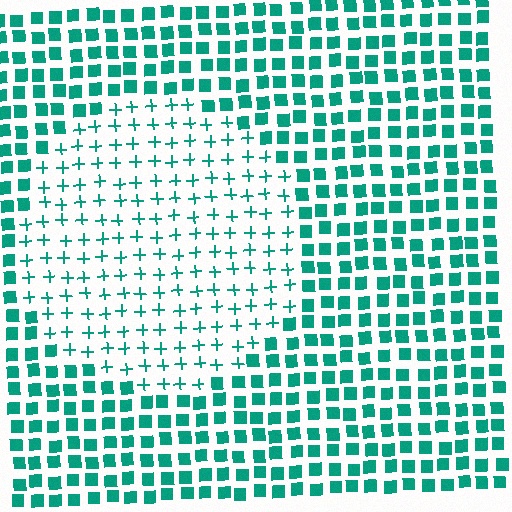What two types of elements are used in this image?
The image uses plus signs inside the circle region and squares outside it.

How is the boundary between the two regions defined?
The boundary is defined by a change in element shape: plus signs inside vs. squares outside. All elements share the same color and spacing.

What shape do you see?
I see a circle.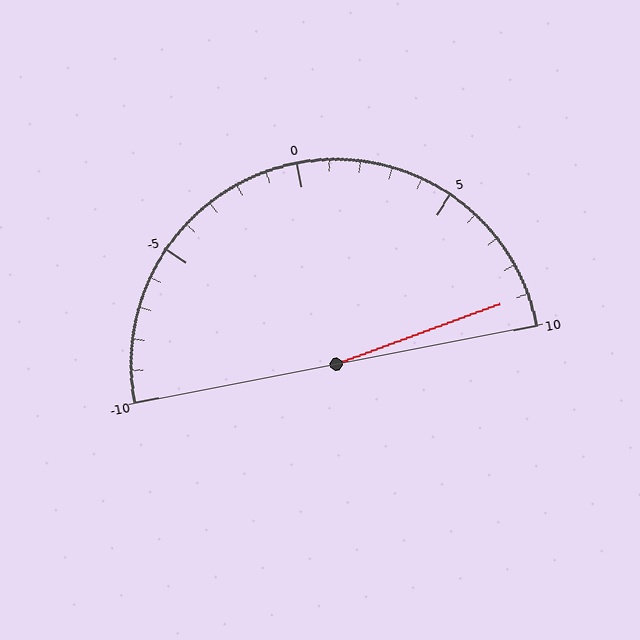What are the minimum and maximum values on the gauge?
The gauge ranges from -10 to 10.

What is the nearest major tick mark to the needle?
The nearest major tick mark is 10.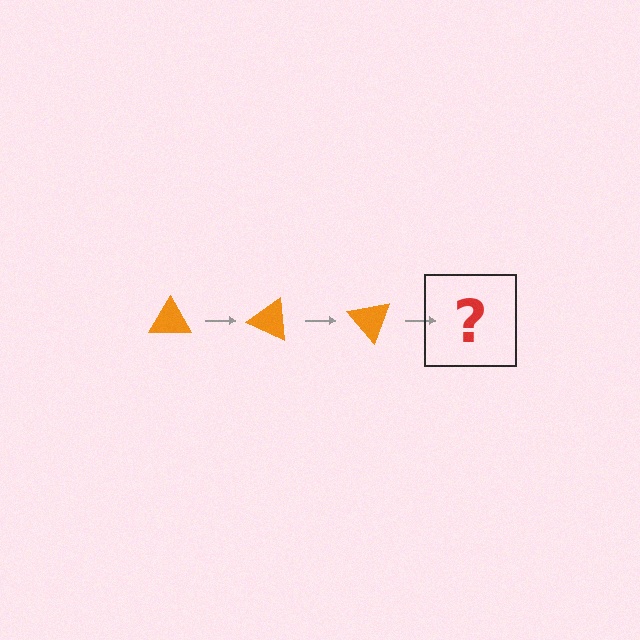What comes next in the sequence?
The next element should be an orange triangle rotated 75 degrees.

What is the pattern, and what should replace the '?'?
The pattern is that the triangle rotates 25 degrees each step. The '?' should be an orange triangle rotated 75 degrees.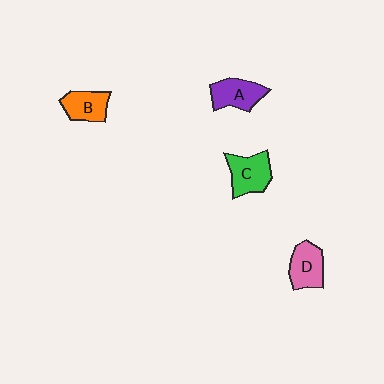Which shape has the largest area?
Shape C (green).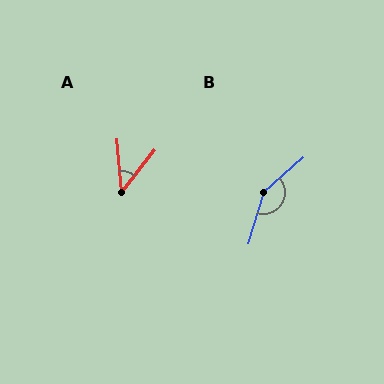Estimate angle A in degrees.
Approximately 43 degrees.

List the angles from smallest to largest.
A (43°), B (149°).